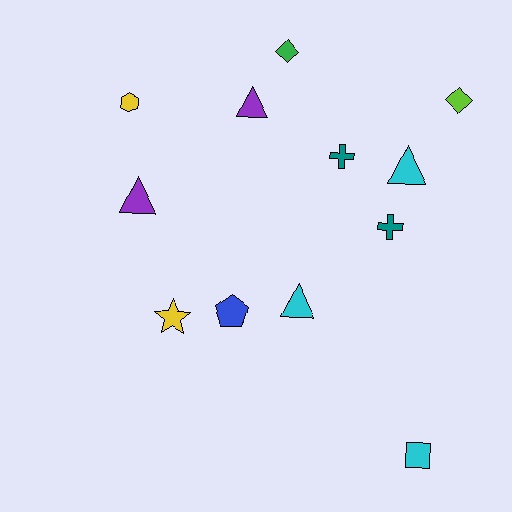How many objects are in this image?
There are 12 objects.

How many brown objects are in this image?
There are no brown objects.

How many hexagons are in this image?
There is 1 hexagon.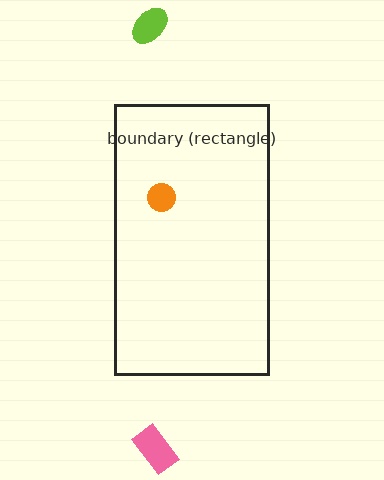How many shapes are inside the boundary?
1 inside, 2 outside.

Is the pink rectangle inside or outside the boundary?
Outside.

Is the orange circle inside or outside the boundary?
Inside.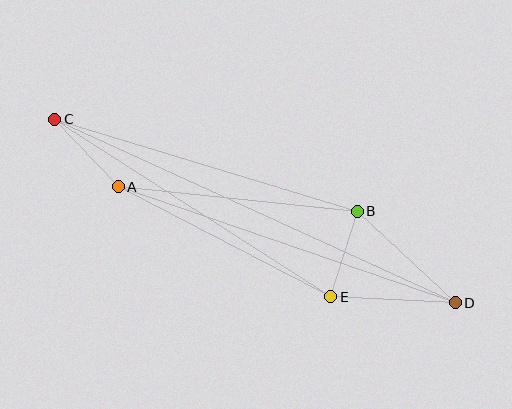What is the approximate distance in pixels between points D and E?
The distance between D and E is approximately 125 pixels.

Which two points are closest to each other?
Points B and E are closest to each other.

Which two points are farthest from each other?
Points C and D are farthest from each other.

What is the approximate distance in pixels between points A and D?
The distance between A and D is approximately 356 pixels.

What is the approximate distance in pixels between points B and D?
The distance between B and D is approximately 134 pixels.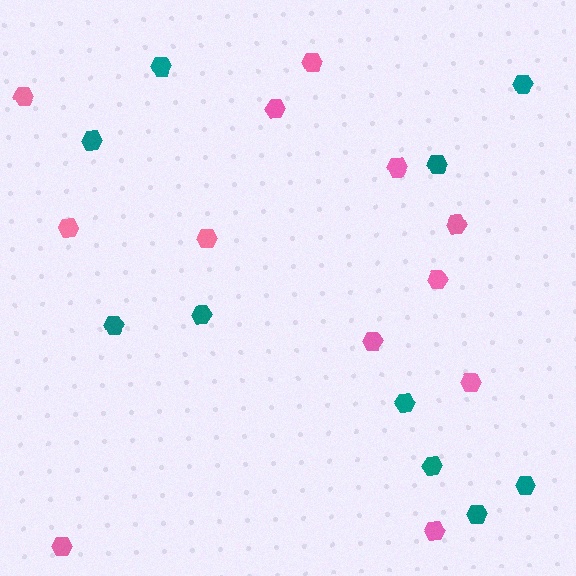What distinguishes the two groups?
There are 2 groups: one group of teal hexagons (10) and one group of pink hexagons (12).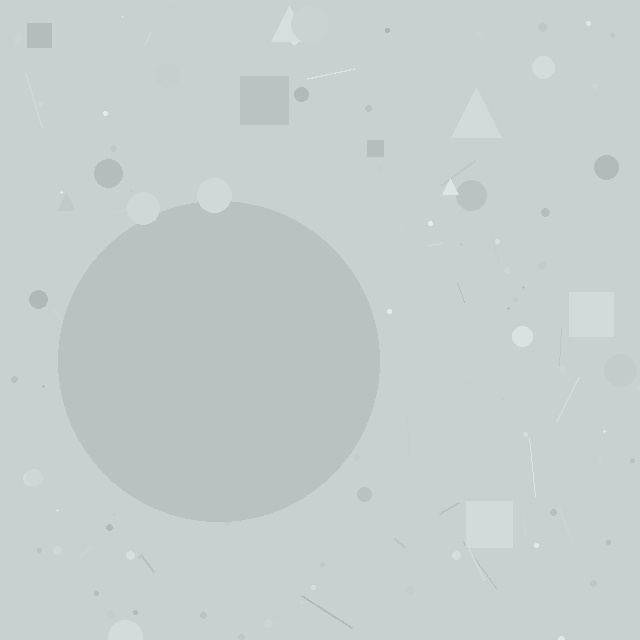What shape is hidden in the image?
A circle is hidden in the image.